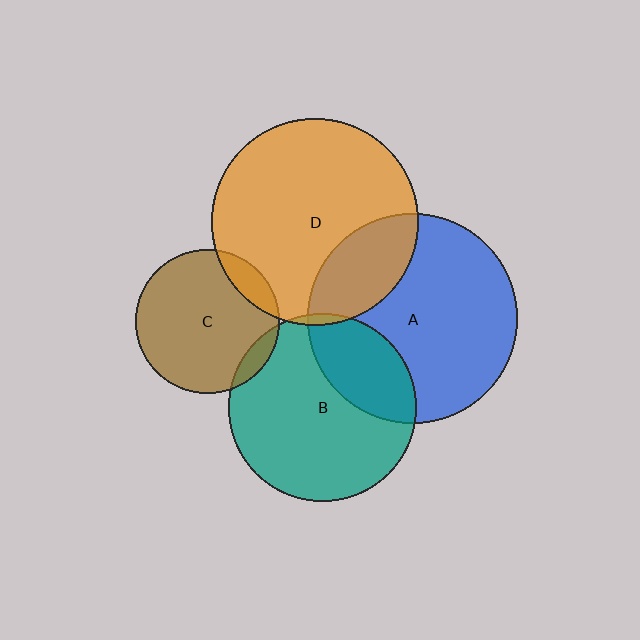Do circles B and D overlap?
Yes.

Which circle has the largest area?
Circle A (blue).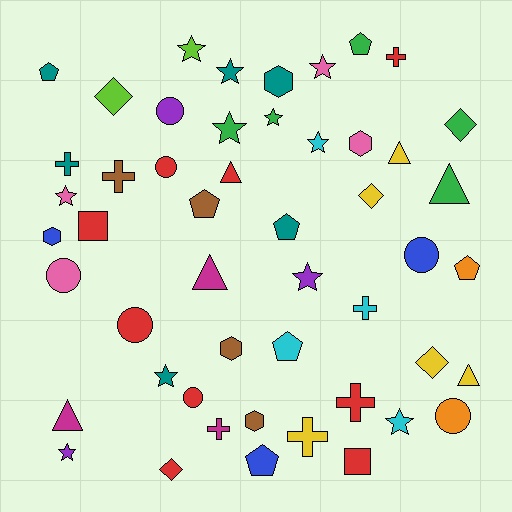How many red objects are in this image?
There are 9 red objects.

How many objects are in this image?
There are 50 objects.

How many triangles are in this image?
There are 6 triangles.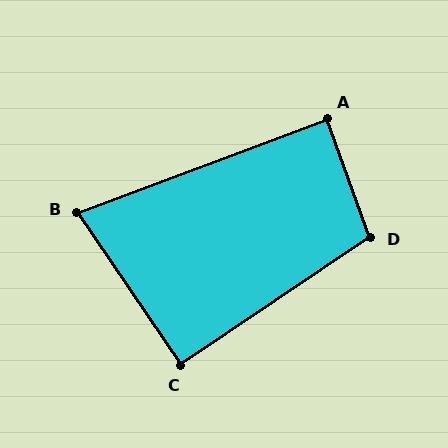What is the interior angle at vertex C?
Approximately 90 degrees (approximately right).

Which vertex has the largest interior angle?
D, at approximately 104 degrees.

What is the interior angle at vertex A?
Approximately 90 degrees (approximately right).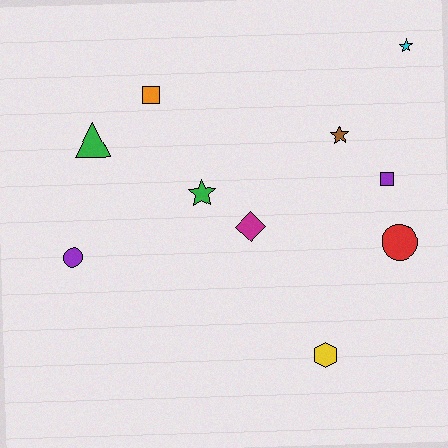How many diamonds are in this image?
There is 1 diamond.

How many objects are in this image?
There are 10 objects.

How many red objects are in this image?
There is 1 red object.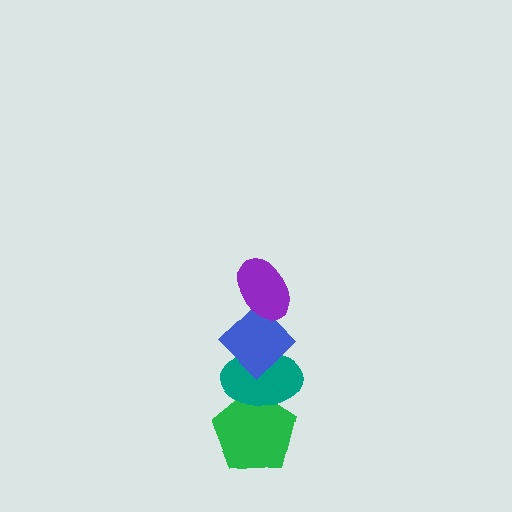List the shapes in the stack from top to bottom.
From top to bottom: the purple ellipse, the blue diamond, the teal ellipse, the green pentagon.